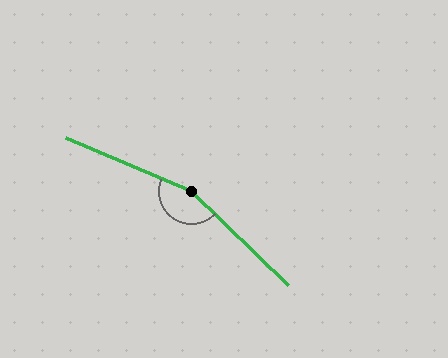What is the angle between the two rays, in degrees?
Approximately 159 degrees.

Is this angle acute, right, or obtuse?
It is obtuse.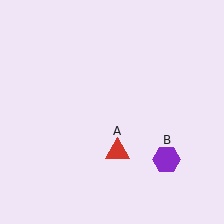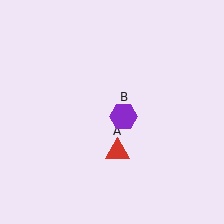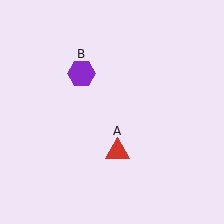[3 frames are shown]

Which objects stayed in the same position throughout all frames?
Red triangle (object A) remained stationary.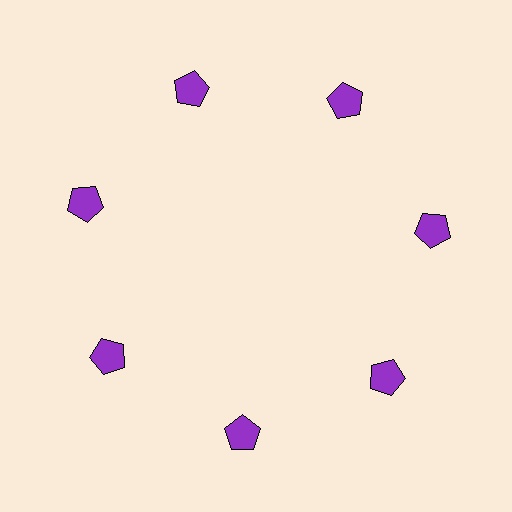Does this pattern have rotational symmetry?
Yes, this pattern has 7-fold rotational symmetry. It looks the same after rotating 51 degrees around the center.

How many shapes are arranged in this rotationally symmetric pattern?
There are 7 shapes, arranged in 7 groups of 1.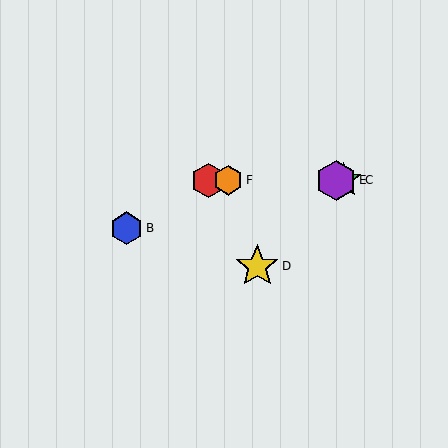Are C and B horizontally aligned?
No, C is at y≈180 and B is at y≈228.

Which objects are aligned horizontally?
Objects A, C, E, F are aligned horizontally.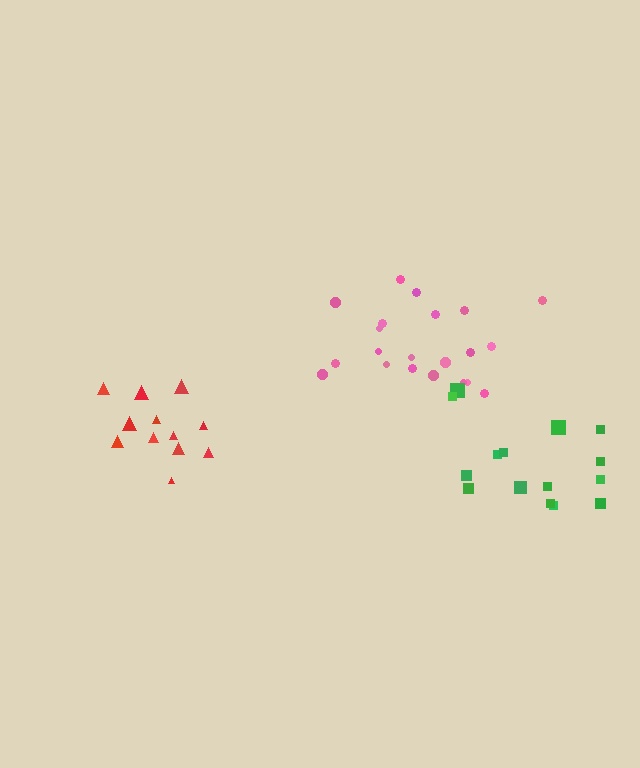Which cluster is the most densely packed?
Red.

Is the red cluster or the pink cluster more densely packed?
Red.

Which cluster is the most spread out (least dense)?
Green.